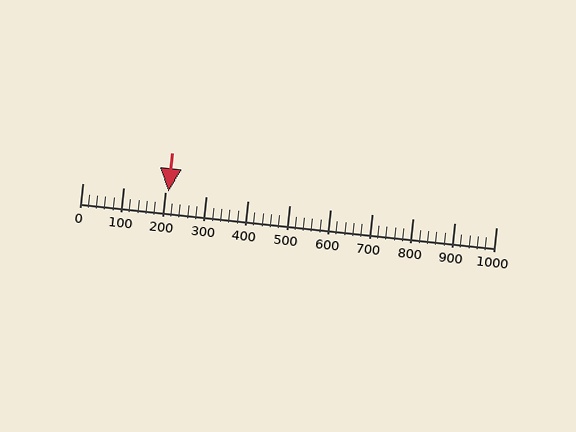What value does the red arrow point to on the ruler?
The red arrow points to approximately 209.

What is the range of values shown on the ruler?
The ruler shows values from 0 to 1000.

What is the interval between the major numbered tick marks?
The major tick marks are spaced 100 units apart.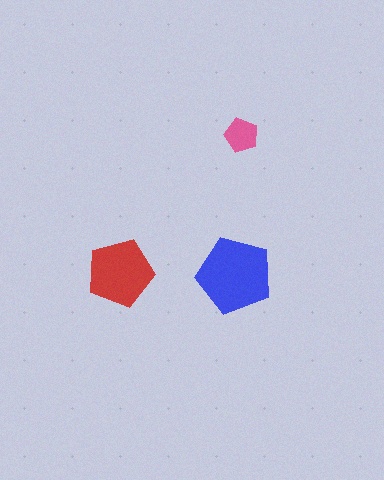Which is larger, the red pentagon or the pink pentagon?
The red one.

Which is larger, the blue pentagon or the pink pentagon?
The blue one.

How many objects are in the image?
There are 3 objects in the image.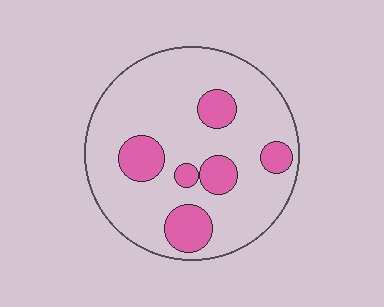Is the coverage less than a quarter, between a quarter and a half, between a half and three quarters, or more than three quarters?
Less than a quarter.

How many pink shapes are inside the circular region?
6.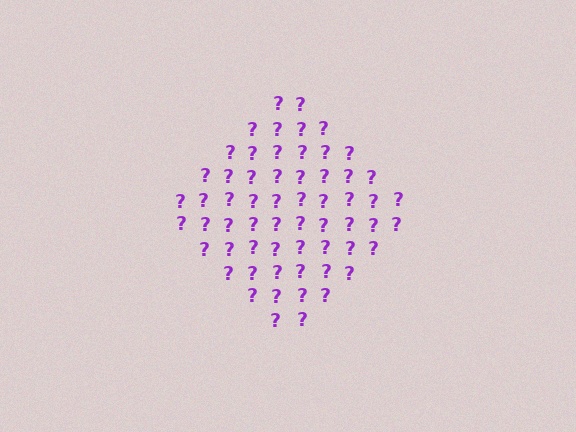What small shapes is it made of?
It is made of small question marks.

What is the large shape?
The large shape is a diamond.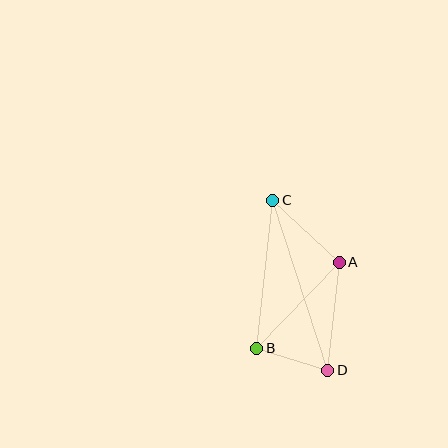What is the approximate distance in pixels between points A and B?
The distance between A and B is approximately 119 pixels.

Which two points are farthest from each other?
Points C and D are farthest from each other.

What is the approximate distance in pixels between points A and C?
The distance between A and C is approximately 91 pixels.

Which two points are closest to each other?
Points B and D are closest to each other.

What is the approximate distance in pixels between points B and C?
The distance between B and C is approximately 149 pixels.